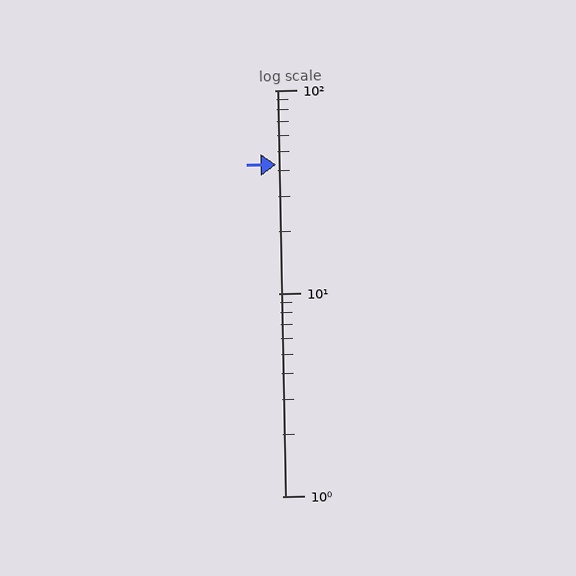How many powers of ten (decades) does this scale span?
The scale spans 2 decades, from 1 to 100.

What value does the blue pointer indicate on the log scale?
The pointer indicates approximately 43.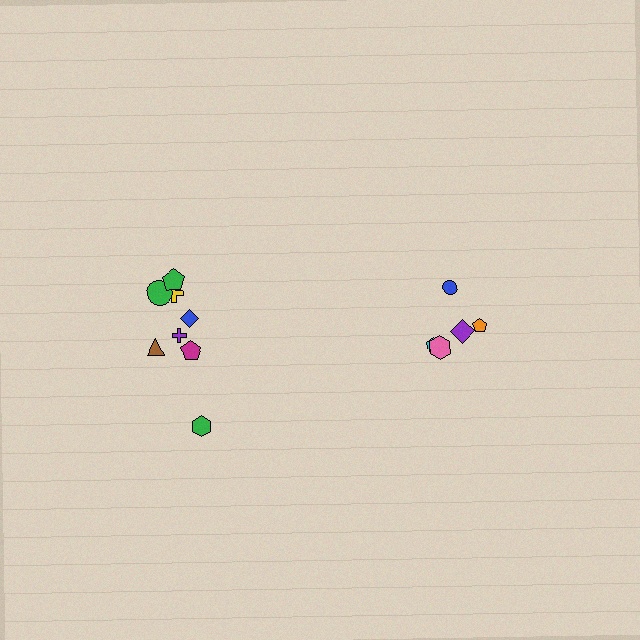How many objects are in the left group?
There are 8 objects.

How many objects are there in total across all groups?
There are 13 objects.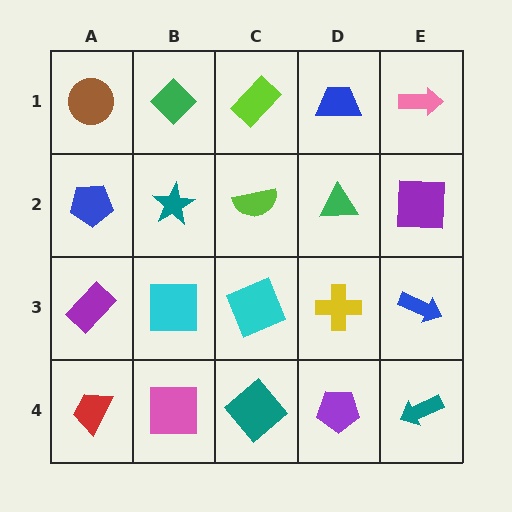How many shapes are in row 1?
5 shapes.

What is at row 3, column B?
A cyan square.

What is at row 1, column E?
A pink arrow.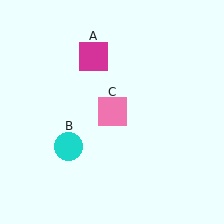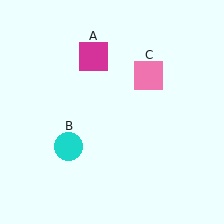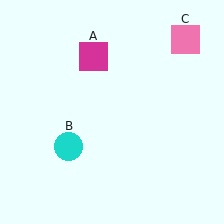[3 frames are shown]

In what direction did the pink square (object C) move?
The pink square (object C) moved up and to the right.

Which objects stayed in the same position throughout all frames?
Magenta square (object A) and cyan circle (object B) remained stationary.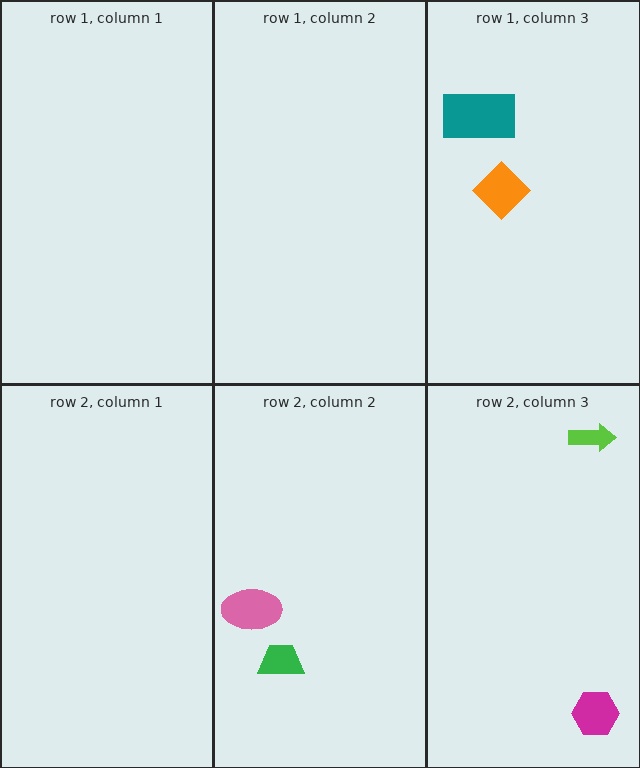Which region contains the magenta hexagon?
The row 2, column 3 region.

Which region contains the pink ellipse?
The row 2, column 2 region.